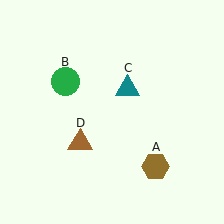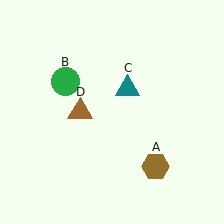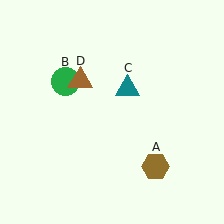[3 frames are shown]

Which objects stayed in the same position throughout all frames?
Brown hexagon (object A) and green circle (object B) and teal triangle (object C) remained stationary.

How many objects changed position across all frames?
1 object changed position: brown triangle (object D).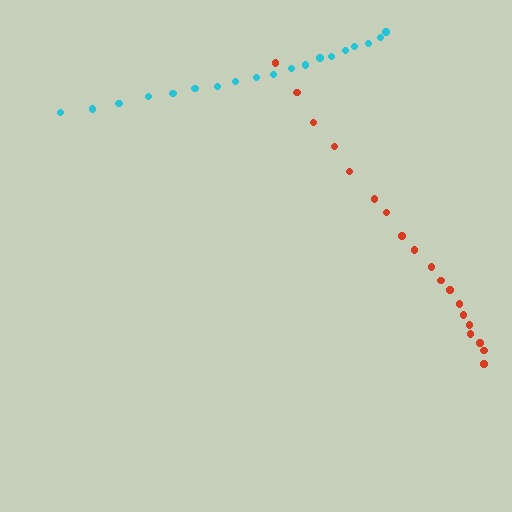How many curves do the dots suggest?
There are 2 distinct paths.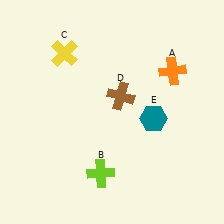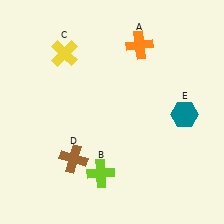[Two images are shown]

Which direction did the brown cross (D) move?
The brown cross (D) moved down.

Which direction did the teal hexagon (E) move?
The teal hexagon (E) moved right.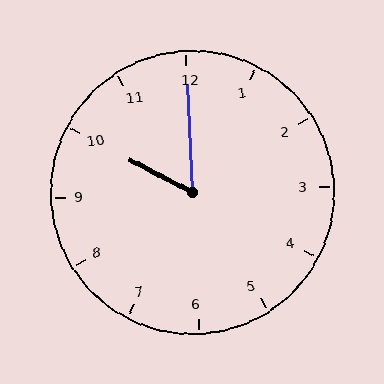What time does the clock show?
10:00.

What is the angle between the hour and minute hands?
Approximately 60 degrees.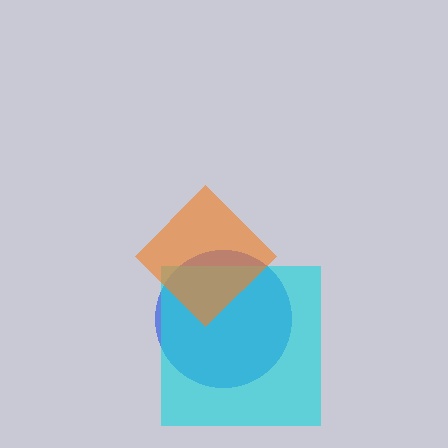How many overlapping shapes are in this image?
There are 3 overlapping shapes in the image.